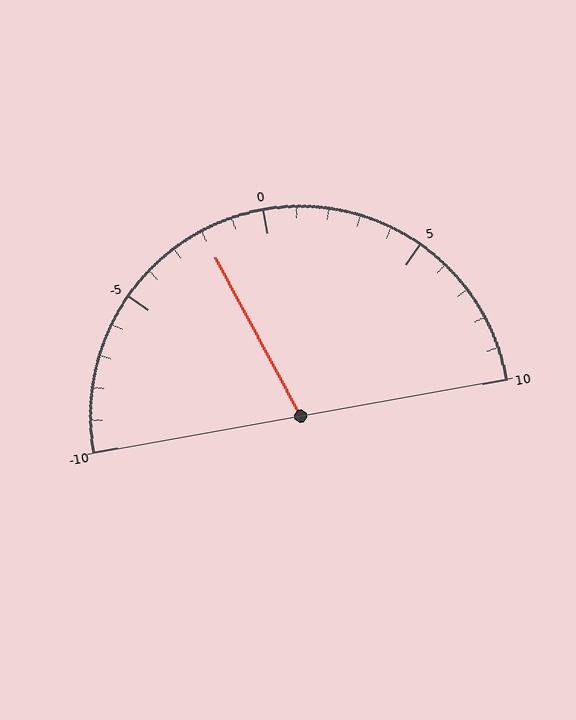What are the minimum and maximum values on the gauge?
The gauge ranges from -10 to 10.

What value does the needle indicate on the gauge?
The needle indicates approximately -2.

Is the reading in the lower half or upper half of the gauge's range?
The reading is in the lower half of the range (-10 to 10).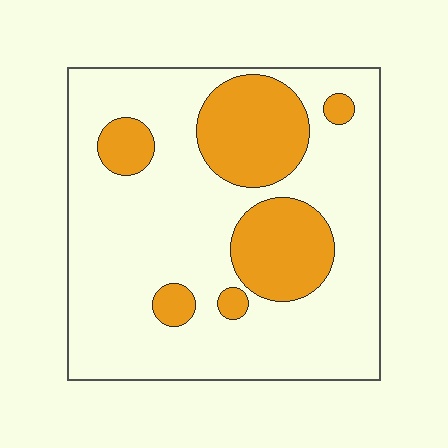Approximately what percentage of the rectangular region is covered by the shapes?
Approximately 25%.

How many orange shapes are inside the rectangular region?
6.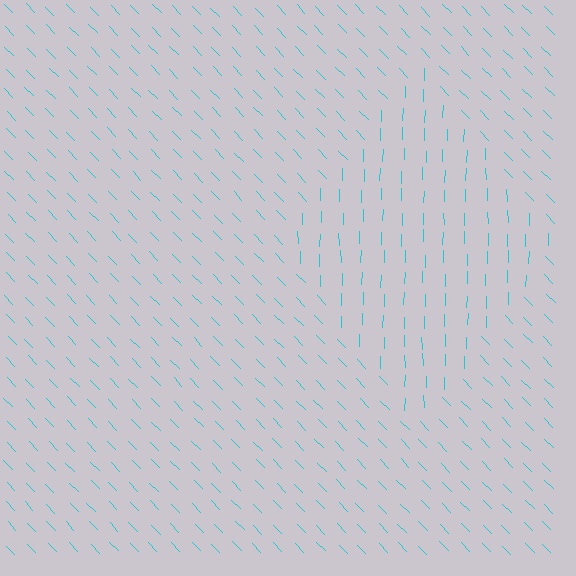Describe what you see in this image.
The image is filled with small cyan line segments. A diamond region in the image has lines oriented differently from the surrounding lines, creating a visible texture boundary.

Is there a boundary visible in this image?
Yes, there is a texture boundary formed by a change in line orientation.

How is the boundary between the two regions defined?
The boundary is defined purely by a change in line orientation (approximately 45 degrees difference). All lines are the same color and thickness.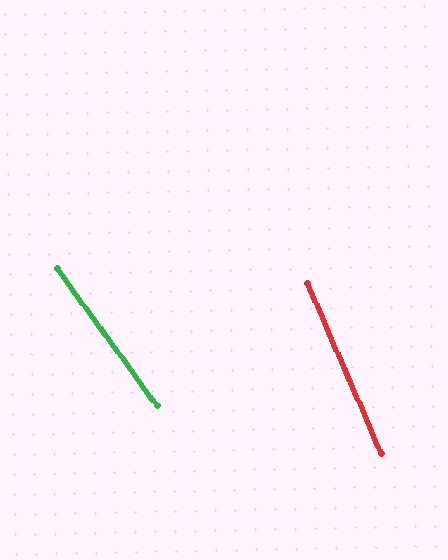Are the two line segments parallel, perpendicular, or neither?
Neither parallel nor perpendicular — they differ by about 13°.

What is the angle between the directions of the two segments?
Approximately 13 degrees.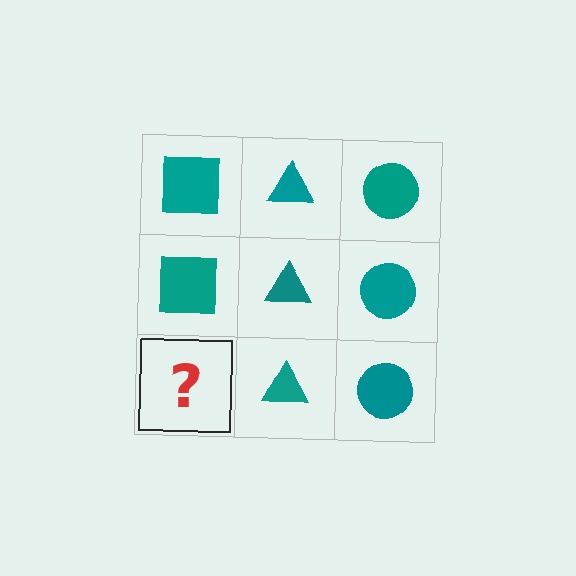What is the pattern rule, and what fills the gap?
The rule is that each column has a consistent shape. The gap should be filled with a teal square.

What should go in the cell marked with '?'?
The missing cell should contain a teal square.